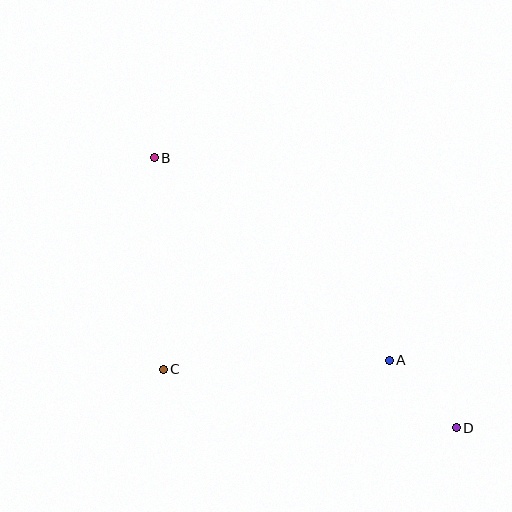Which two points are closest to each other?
Points A and D are closest to each other.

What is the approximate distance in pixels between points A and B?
The distance between A and B is approximately 310 pixels.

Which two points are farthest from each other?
Points B and D are farthest from each other.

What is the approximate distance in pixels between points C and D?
The distance between C and D is approximately 299 pixels.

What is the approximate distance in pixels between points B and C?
The distance between B and C is approximately 212 pixels.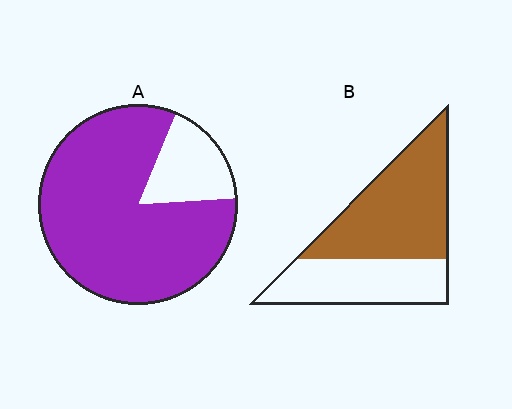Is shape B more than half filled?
Yes.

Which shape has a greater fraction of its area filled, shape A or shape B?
Shape A.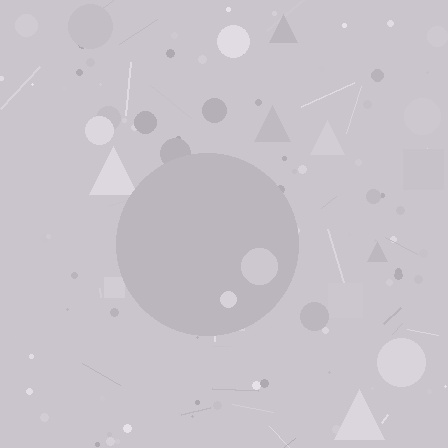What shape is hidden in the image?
A circle is hidden in the image.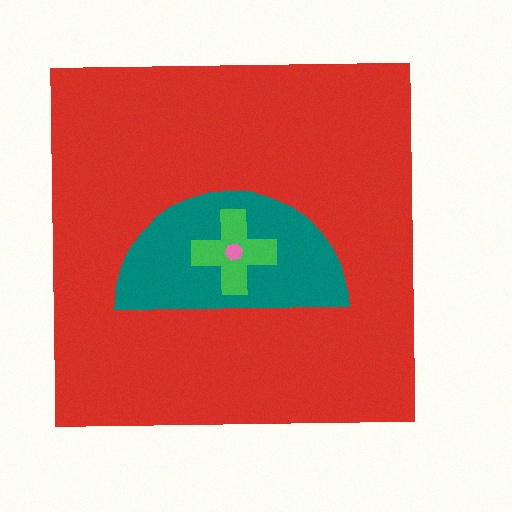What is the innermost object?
The pink hexagon.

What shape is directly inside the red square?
The teal semicircle.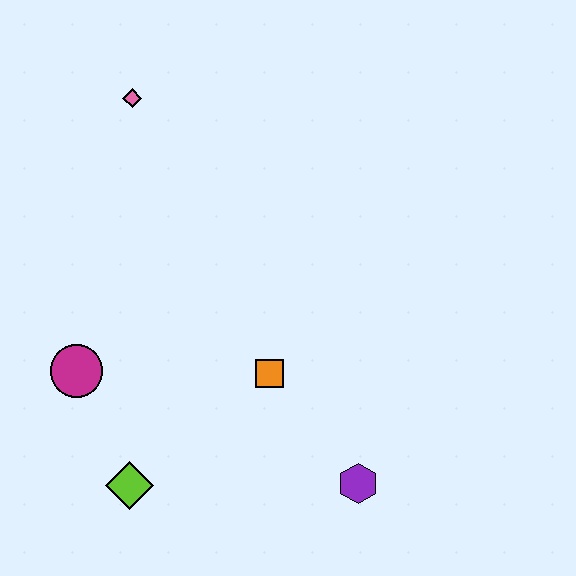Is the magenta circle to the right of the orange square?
No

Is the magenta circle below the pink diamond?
Yes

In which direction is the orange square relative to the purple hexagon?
The orange square is above the purple hexagon.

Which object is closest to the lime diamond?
The magenta circle is closest to the lime diamond.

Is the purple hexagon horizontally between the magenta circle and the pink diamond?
No